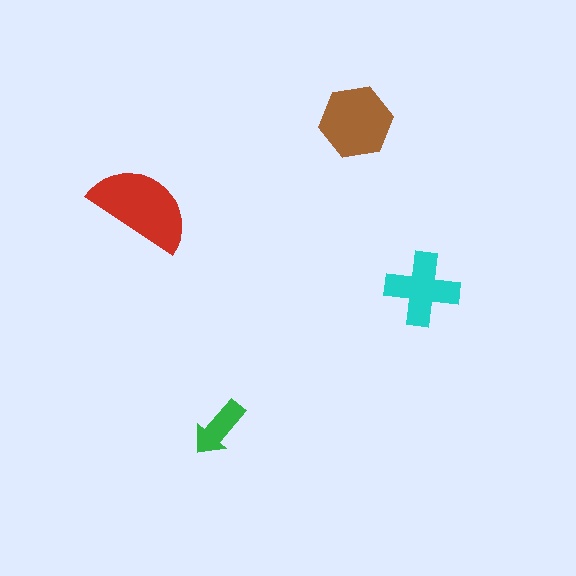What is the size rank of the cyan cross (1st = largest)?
3rd.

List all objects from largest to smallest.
The red semicircle, the brown hexagon, the cyan cross, the green arrow.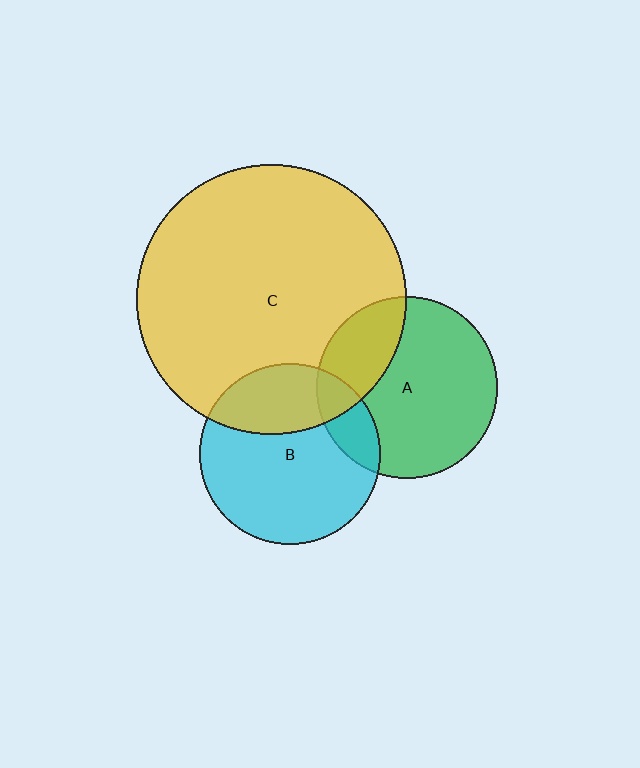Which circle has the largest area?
Circle C (yellow).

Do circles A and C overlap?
Yes.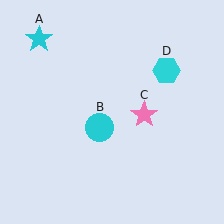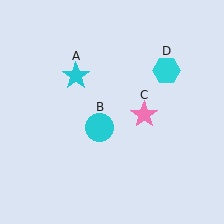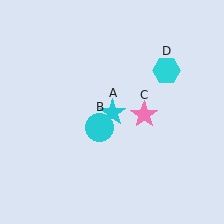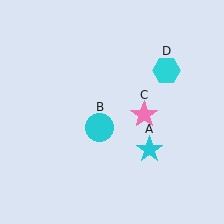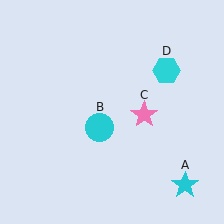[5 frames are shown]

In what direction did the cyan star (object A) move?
The cyan star (object A) moved down and to the right.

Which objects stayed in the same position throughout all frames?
Cyan circle (object B) and pink star (object C) and cyan hexagon (object D) remained stationary.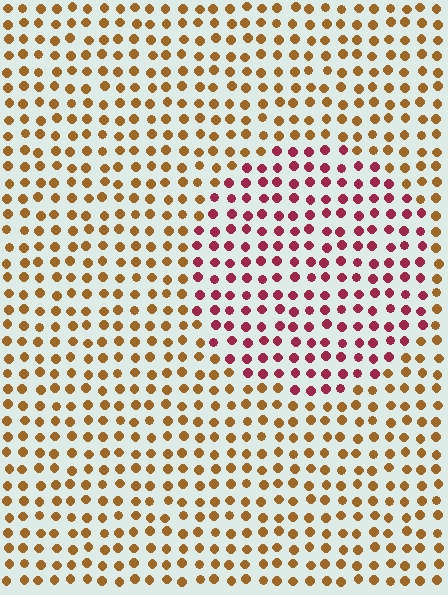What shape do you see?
I see a circle.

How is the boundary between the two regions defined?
The boundary is defined purely by a slight shift in hue (about 50 degrees). Spacing, size, and orientation are identical on both sides.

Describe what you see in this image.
The image is filled with small brown elements in a uniform arrangement. A circle-shaped region is visible where the elements are tinted to a slightly different hue, forming a subtle color boundary.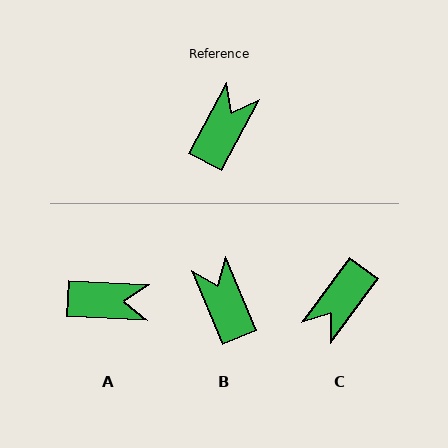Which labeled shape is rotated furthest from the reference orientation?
C, about 171 degrees away.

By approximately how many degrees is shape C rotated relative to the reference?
Approximately 171 degrees counter-clockwise.